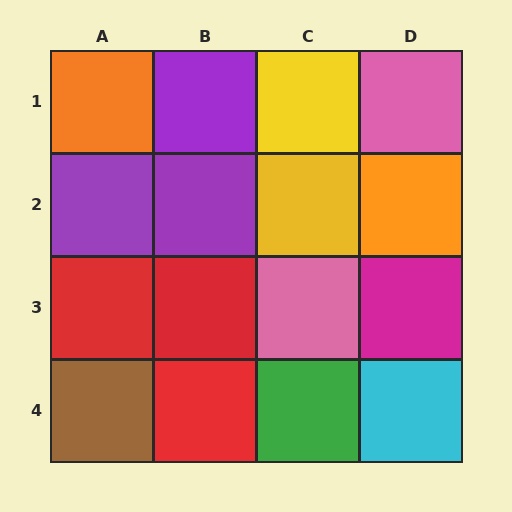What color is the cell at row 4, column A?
Brown.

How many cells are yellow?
2 cells are yellow.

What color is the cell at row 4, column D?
Cyan.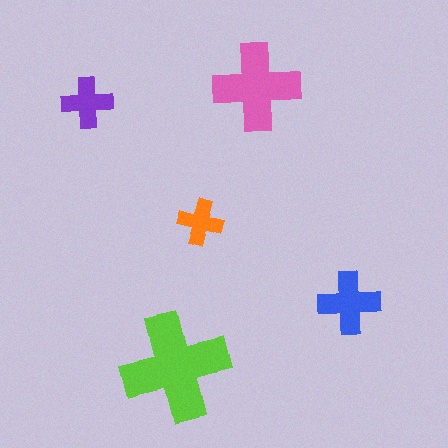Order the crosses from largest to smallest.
the lime one, the pink one, the blue one, the purple one, the orange one.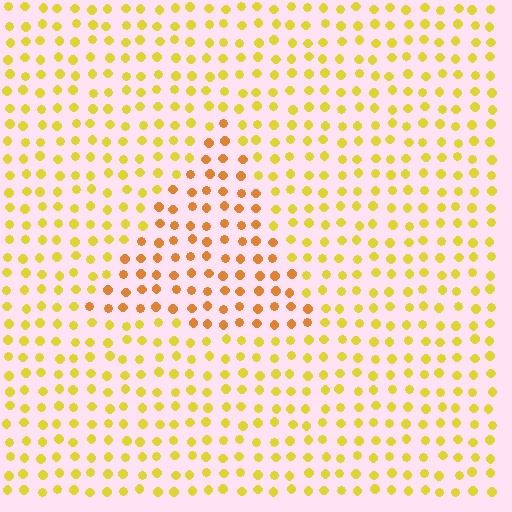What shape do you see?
I see a triangle.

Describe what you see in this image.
The image is filled with small yellow elements in a uniform arrangement. A triangle-shaped region is visible where the elements are tinted to a slightly different hue, forming a subtle color boundary.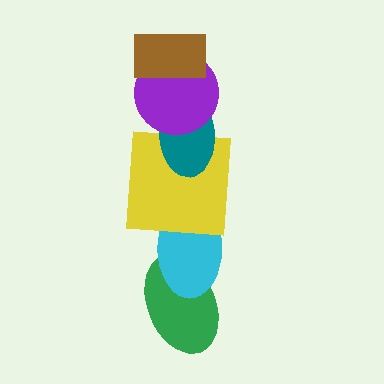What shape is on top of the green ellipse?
The cyan ellipse is on top of the green ellipse.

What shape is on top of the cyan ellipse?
The yellow square is on top of the cyan ellipse.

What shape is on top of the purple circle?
The brown rectangle is on top of the purple circle.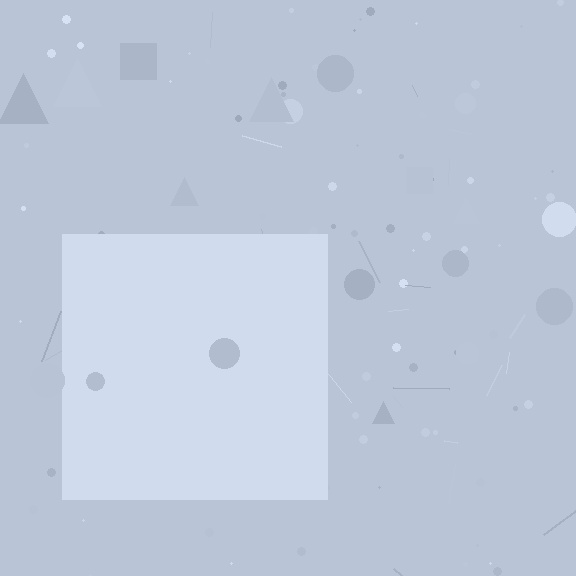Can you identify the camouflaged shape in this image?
The camouflaged shape is a square.